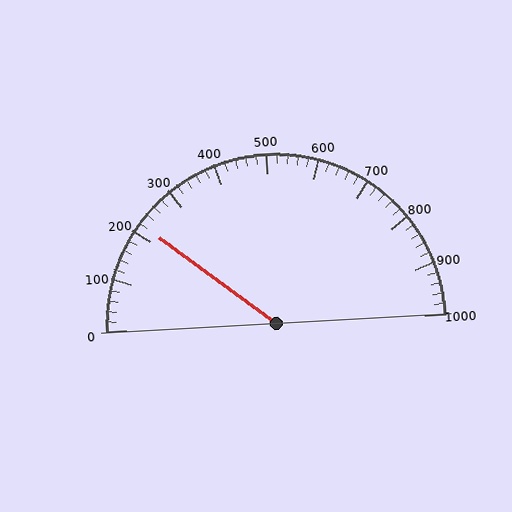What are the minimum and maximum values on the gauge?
The gauge ranges from 0 to 1000.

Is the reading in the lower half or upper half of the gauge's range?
The reading is in the lower half of the range (0 to 1000).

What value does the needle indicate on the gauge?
The needle indicates approximately 220.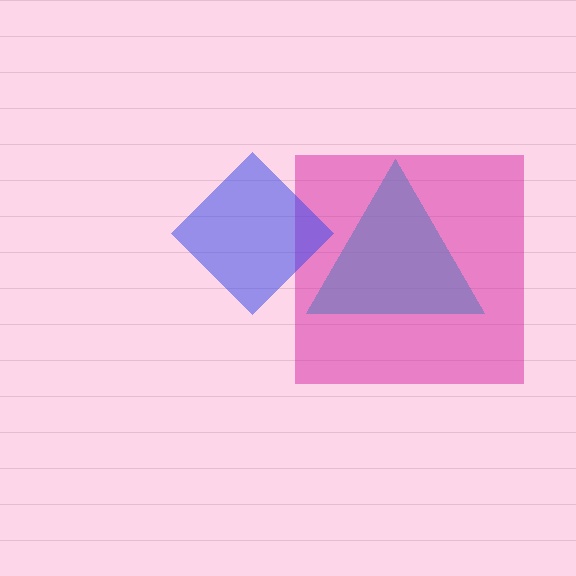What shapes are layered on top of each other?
The layered shapes are: a cyan triangle, a magenta square, a blue diamond.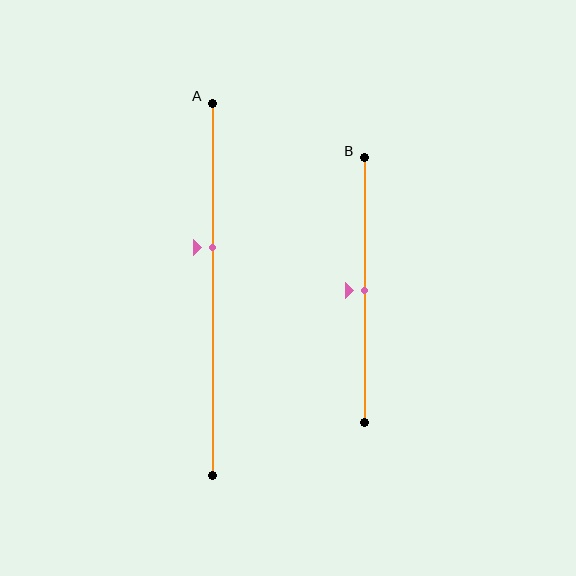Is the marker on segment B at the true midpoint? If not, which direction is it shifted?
Yes, the marker on segment B is at the true midpoint.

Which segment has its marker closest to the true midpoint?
Segment B has its marker closest to the true midpoint.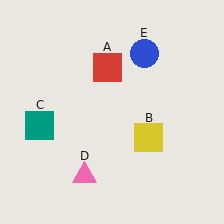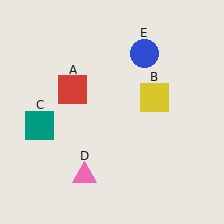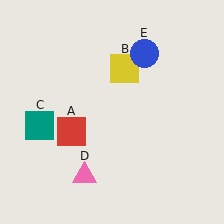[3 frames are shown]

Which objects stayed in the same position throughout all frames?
Teal square (object C) and pink triangle (object D) and blue circle (object E) remained stationary.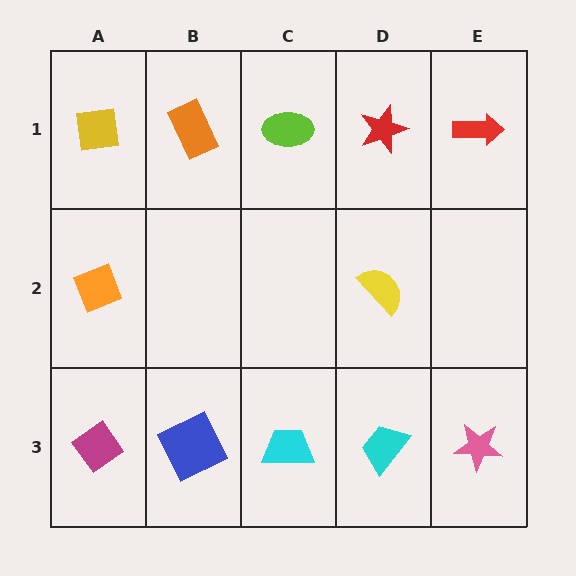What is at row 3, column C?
A cyan trapezoid.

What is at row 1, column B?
An orange rectangle.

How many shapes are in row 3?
5 shapes.